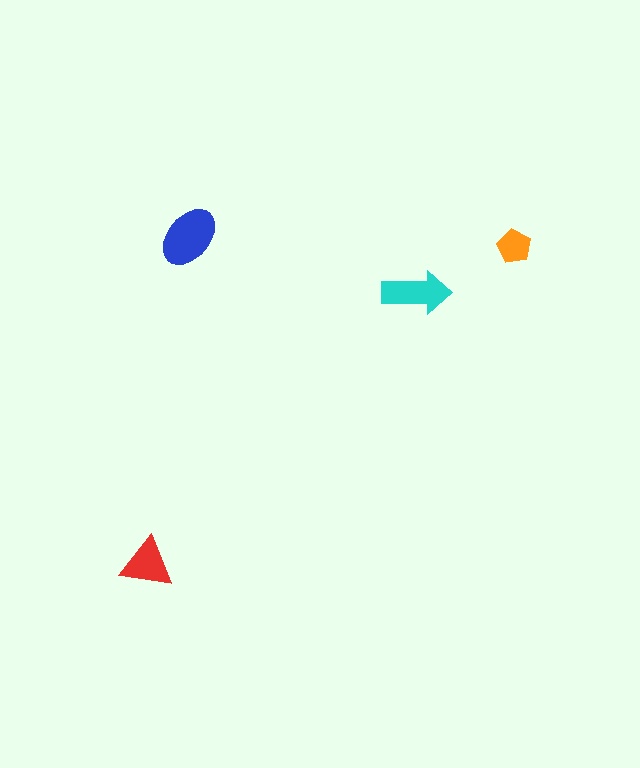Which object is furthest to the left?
The red triangle is leftmost.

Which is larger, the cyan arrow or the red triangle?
The cyan arrow.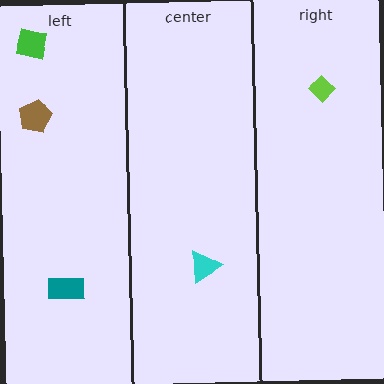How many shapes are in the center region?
1.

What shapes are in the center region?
The cyan triangle.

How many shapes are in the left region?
3.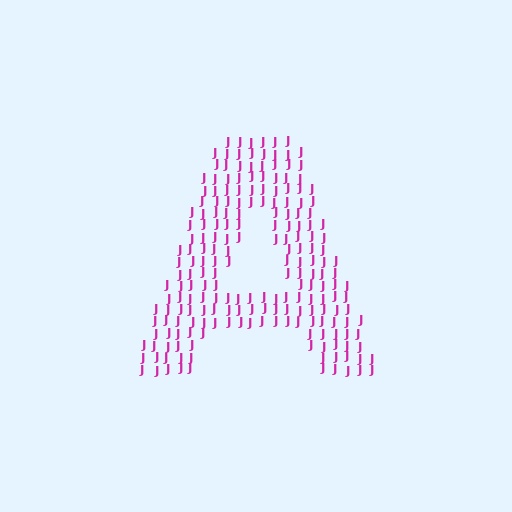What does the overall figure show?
The overall figure shows the letter A.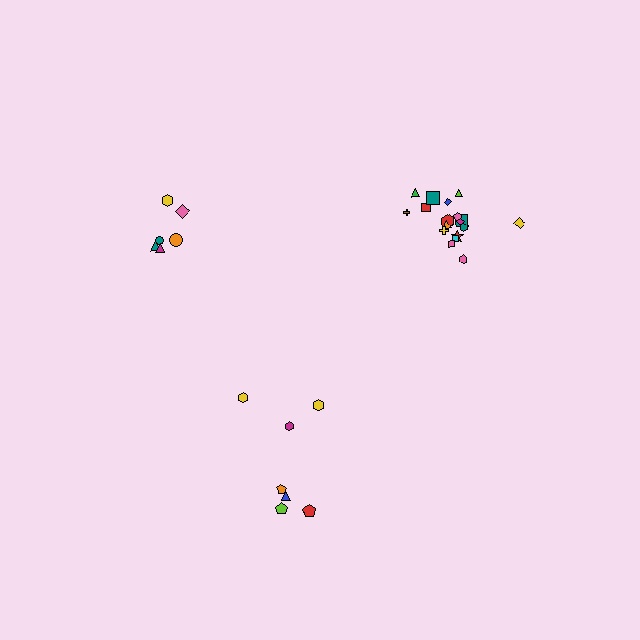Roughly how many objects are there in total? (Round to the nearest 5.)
Roughly 30 objects in total.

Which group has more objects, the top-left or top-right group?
The top-right group.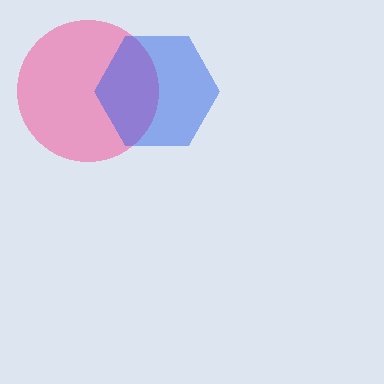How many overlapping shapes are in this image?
There are 2 overlapping shapes in the image.